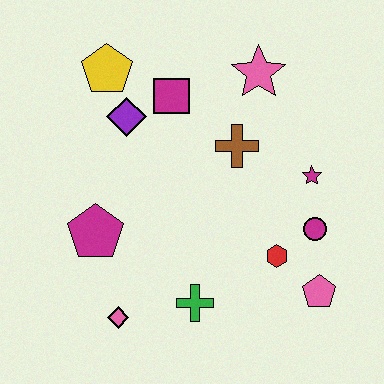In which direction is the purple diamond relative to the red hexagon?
The purple diamond is to the left of the red hexagon.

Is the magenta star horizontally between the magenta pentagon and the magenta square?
No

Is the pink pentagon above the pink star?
No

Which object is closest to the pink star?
The brown cross is closest to the pink star.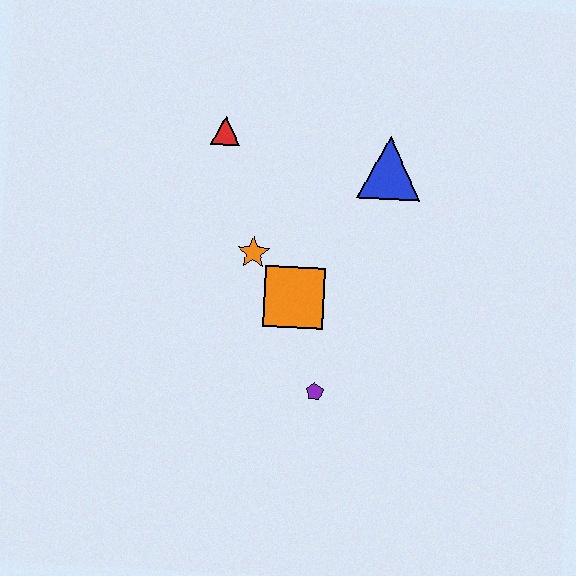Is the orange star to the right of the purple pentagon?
No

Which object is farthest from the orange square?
The red triangle is farthest from the orange square.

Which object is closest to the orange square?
The orange star is closest to the orange square.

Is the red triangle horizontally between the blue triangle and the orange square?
No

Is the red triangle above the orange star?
Yes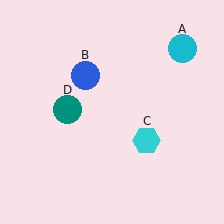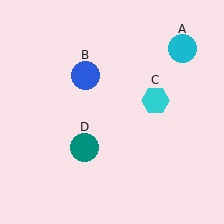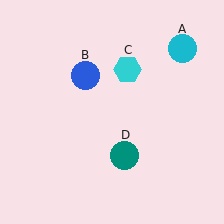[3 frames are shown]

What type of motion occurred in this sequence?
The cyan hexagon (object C), teal circle (object D) rotated counterclockwise around the center of the scene.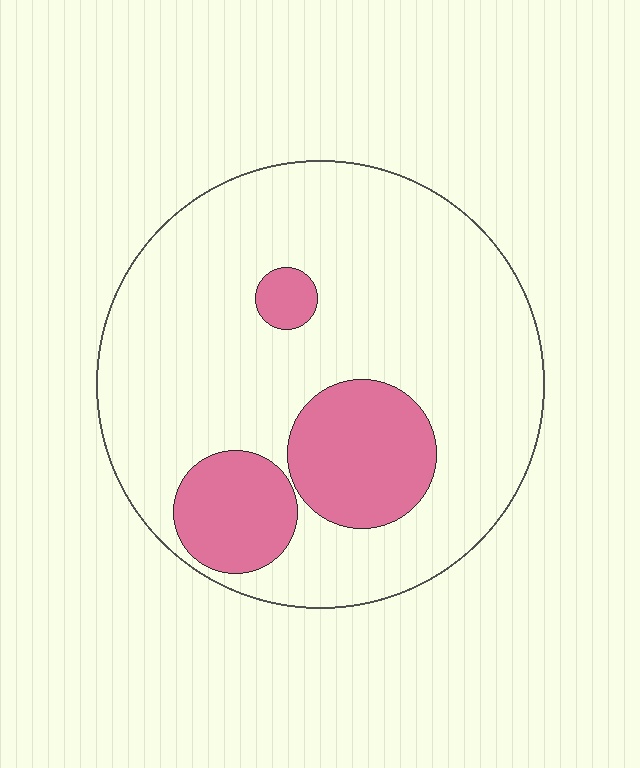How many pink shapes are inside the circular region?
3.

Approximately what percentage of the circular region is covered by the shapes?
Approximately 20%.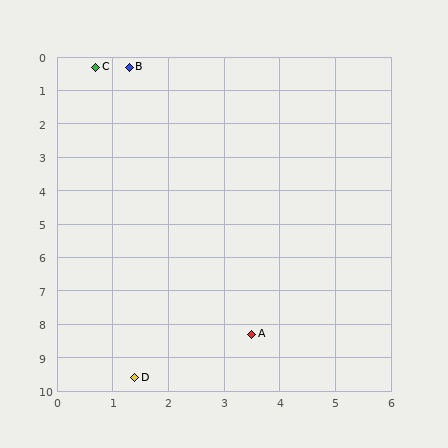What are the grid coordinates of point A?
Point A is at approximately (3.5, 8.3).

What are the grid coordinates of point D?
Point D is at approximately (1.4, 9.6).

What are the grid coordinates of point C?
Point C is at approximately (0.7, 0.3).